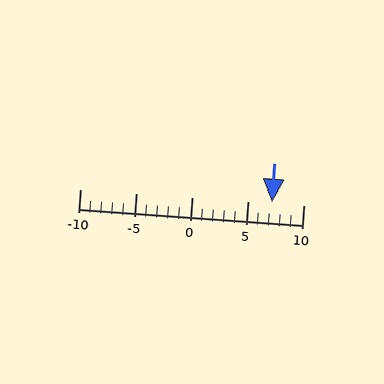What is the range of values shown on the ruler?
The ruler shows values from -10 to 10.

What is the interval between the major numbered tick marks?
The major tick marks are spaced 5 units apart.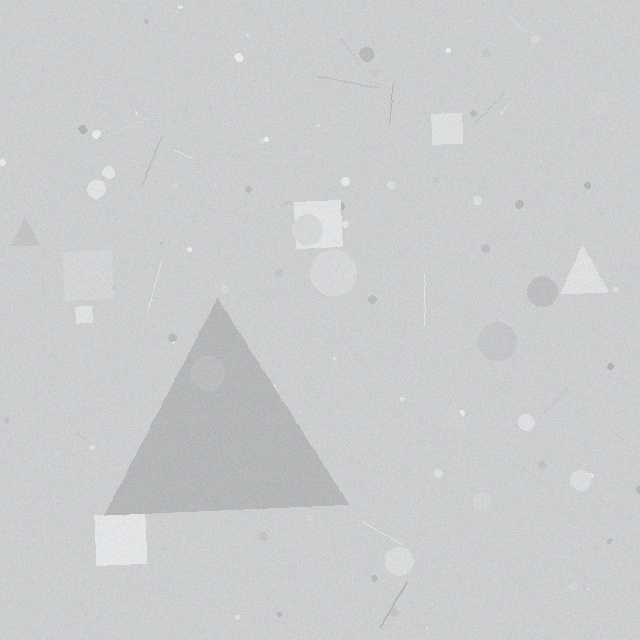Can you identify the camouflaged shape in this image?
The camouflaged shape is a triangle.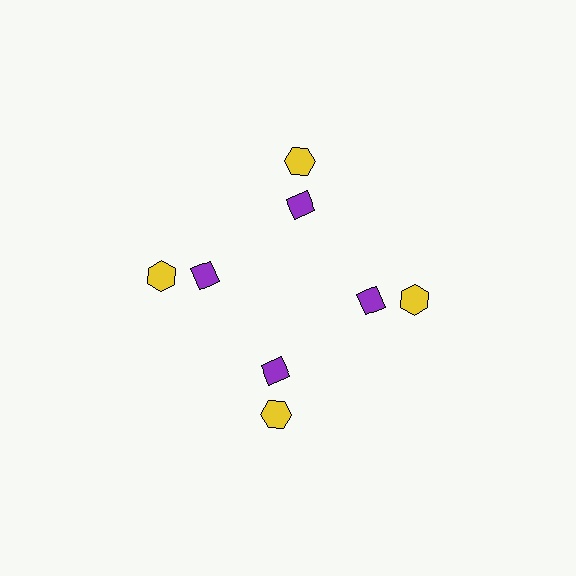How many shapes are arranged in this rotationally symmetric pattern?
There are 8 shapes, arranged in 4 groups of 2.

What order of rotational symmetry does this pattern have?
This pattern has 4-fold rotational symmetry.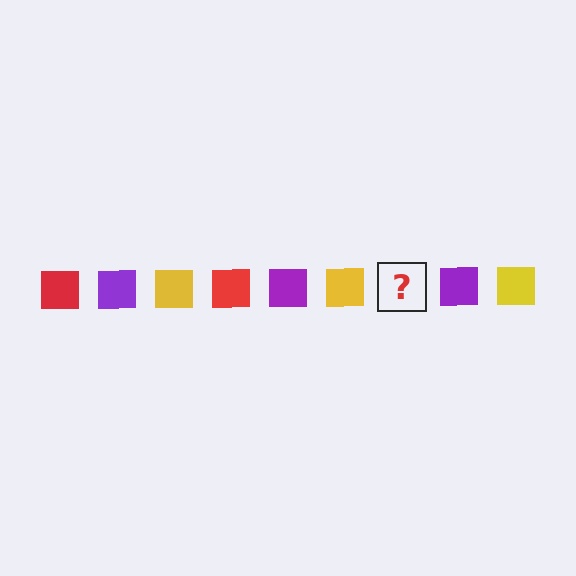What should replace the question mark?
The question mark should be replaced with a red square.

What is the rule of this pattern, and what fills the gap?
The rule is that the pattern cycles through red, purple, yellow squares. The gap should be filled with a red square.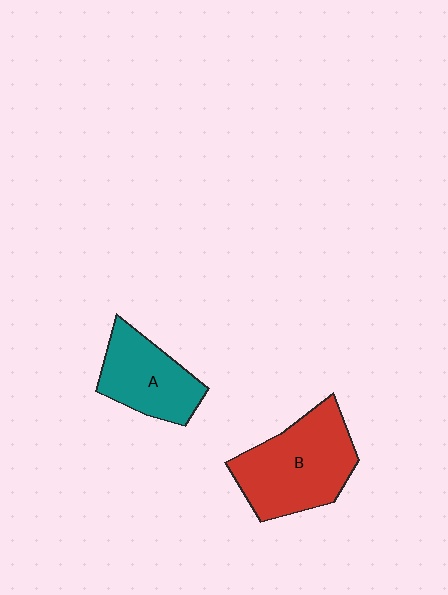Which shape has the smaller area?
Shape A (teal).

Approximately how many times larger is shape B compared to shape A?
Approximately 1.4 times.